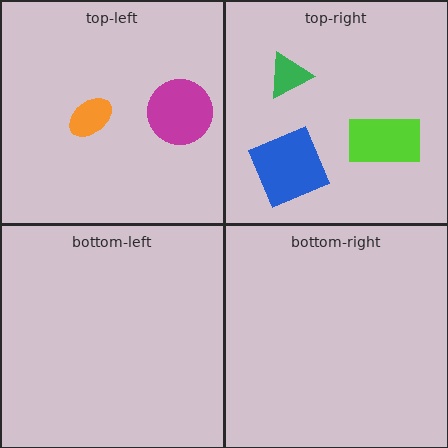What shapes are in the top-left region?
The magenta circle, the orange ellipse.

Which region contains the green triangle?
The top-right region.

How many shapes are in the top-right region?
3.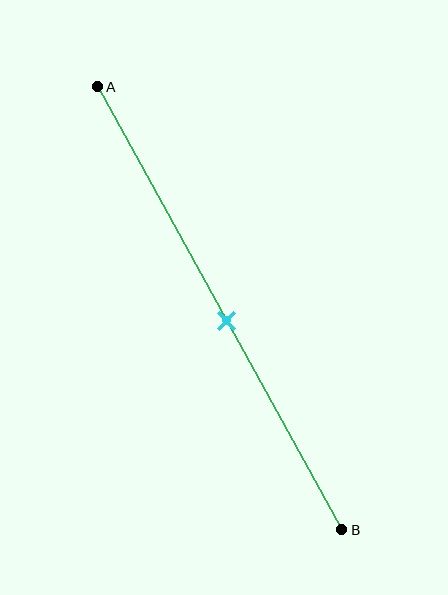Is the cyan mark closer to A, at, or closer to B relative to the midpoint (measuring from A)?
The cyan mark is approximately at the midpoint of segment AB.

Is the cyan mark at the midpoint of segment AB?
Yes, the mark is approximately at the midpoint.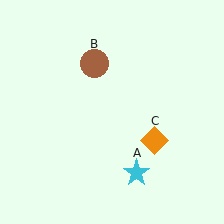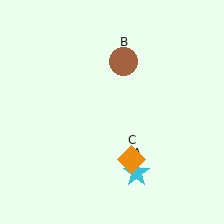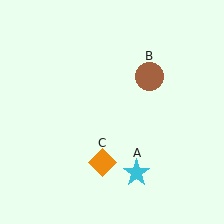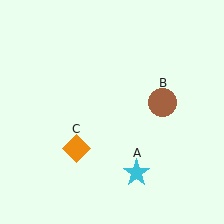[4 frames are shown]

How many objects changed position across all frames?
2 objects changed position: brown circle (object B), orange diamond (object C).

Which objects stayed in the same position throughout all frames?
Cyan star (object A) remained stationary.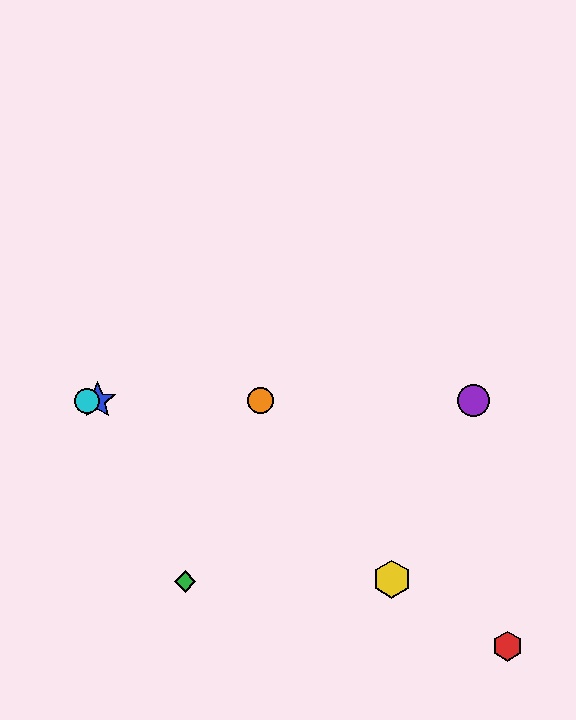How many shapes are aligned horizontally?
4 shapes (the blue star, the purple circle, the orange circle, the cyan circle) are aligned horizontally.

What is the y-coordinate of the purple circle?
The purple circle is at y≈401.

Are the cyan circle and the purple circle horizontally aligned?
Yes, both are at y≈401.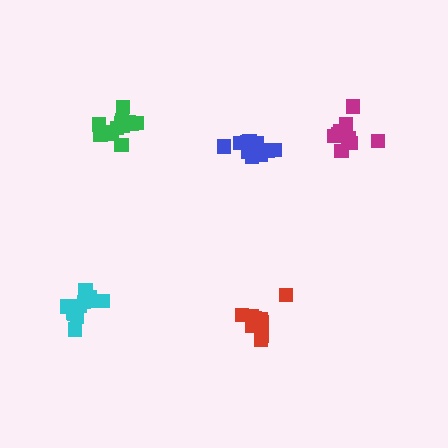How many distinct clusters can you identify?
There are 5 distinct clusters.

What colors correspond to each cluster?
The clusters are colored: green, blue, red, magenta, cyan.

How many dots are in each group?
Group 1: 14 dots, Group 2: 11 dots, Group 3: 11 dots, Group 4: 9 dots, Group 5: 12 dots (57 total).